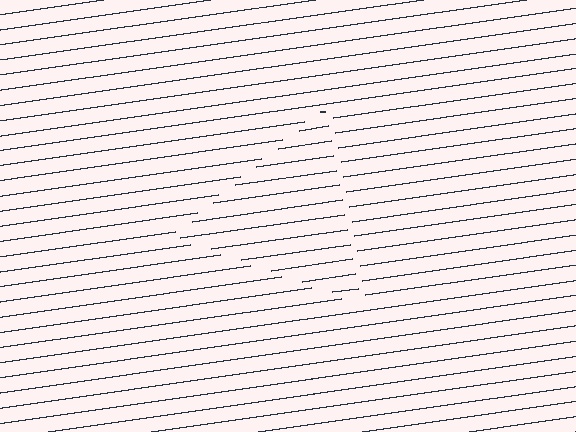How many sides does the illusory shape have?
3 sides — the line-ends trace a triangle.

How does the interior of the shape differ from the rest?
The interior of the shape contains the same grating, shifted by half a period — the contour is defined by the phase discontinuity where line-ends from the inner and outer gratings abut.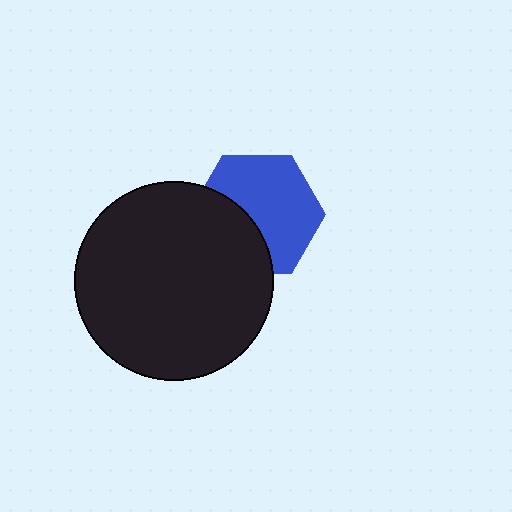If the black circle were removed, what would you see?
You would see the complete blue hexagon.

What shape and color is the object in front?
The object in front is a black circle.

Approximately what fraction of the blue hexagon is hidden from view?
Roughly 37% of the blue hexagon is hidden behind the black circle.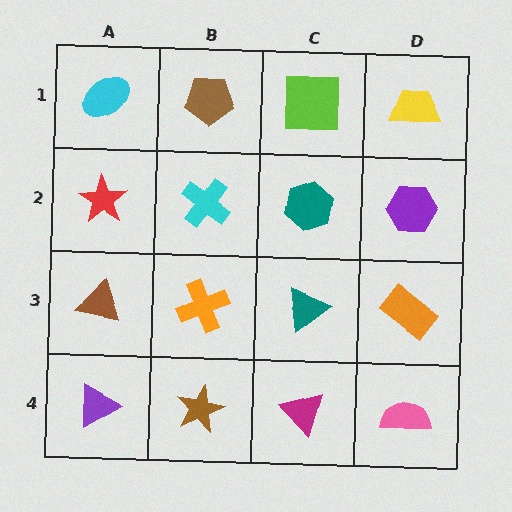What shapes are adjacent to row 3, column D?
A purple hexagon (row 2, column D), a pink semicircle (row 4, column D), a teal triangle (row 3, column C).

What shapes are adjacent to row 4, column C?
A teal triangle (row 3, column C), a brown star (row 4, column B), a pink semicircle (row 4, column D).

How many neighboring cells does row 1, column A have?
2.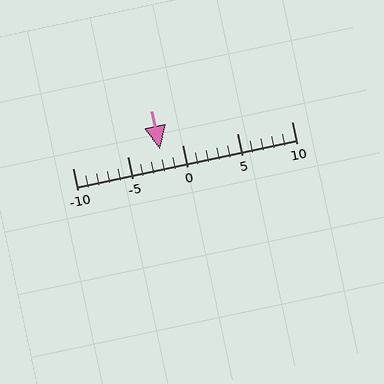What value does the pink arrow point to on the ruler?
The pink arrow points to approximately -2.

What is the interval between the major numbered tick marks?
The major tick marks are spaced 5 units apart.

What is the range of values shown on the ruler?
The ruler shows values from -10 to 10.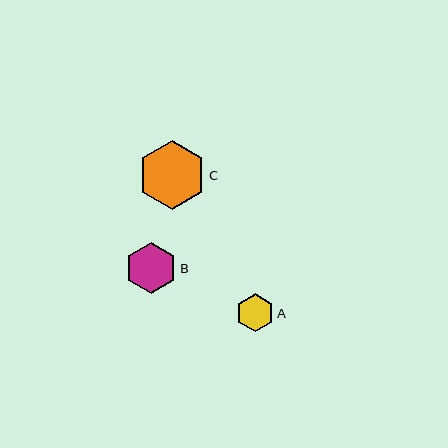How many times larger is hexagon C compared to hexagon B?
Hexagon C is approximately 1.3 times the size of hexagon B.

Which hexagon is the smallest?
Hexagon A is the smallest with a size of approximately 38 pixels.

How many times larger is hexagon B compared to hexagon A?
Hexagon B is approximately 1.3 times the size of hexagon A.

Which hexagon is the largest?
Hexagon C is the largest with a size of approximately 69 pixels.